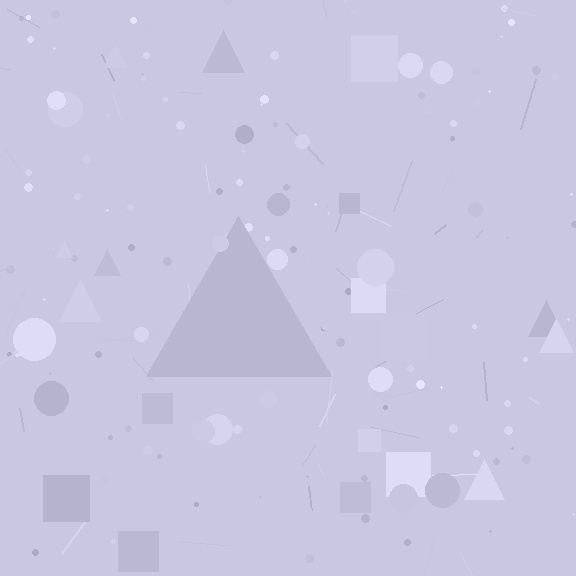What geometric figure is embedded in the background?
A triangle is embedded in the background.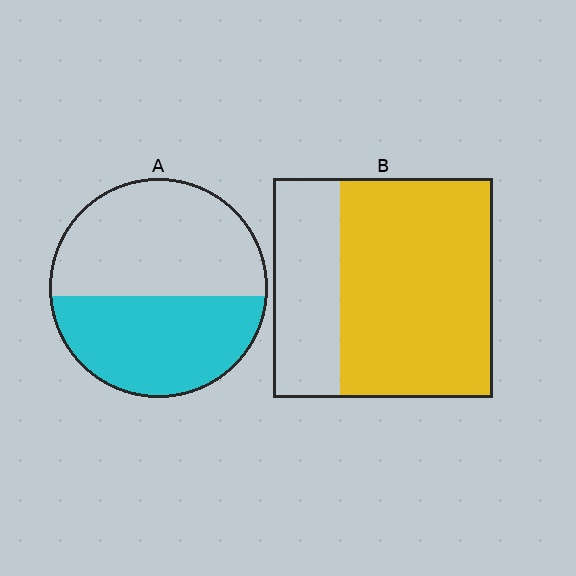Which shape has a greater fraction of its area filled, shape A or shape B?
Shape B.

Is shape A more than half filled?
No.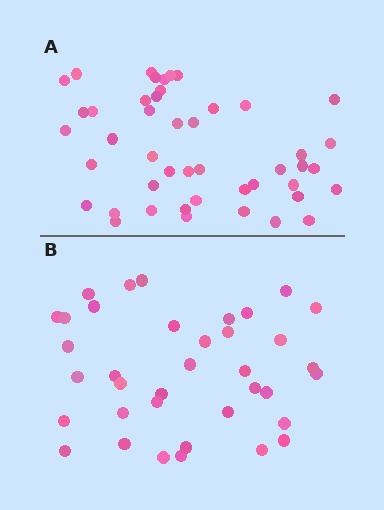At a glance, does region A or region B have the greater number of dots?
Region A (the top region) has more dots.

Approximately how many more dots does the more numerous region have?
Region A has roughly 8 or so more dots than region B.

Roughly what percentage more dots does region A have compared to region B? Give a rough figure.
About 25% more.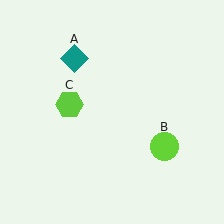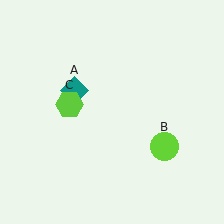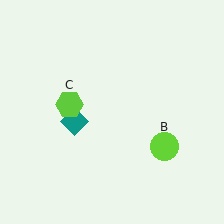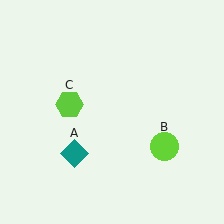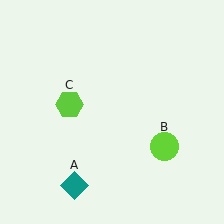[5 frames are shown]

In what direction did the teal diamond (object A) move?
The teal diamond (object A) moved down.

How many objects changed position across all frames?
1 object changed position: teal diamond (object A).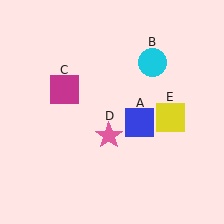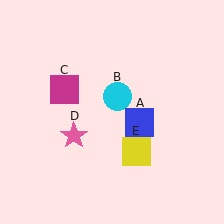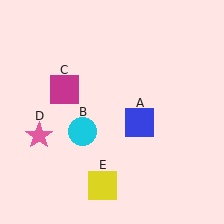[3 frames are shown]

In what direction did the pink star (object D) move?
The pink star (object D) moved left.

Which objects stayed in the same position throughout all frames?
Blue square (object A) and magenta square (object C) remained stationary.